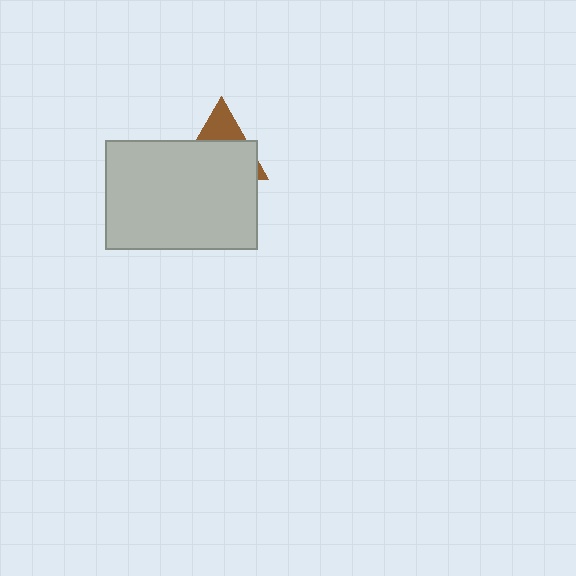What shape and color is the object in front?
The object in front is a light gray rectangle.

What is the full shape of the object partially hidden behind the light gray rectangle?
The partially hidden object is a brown triangle.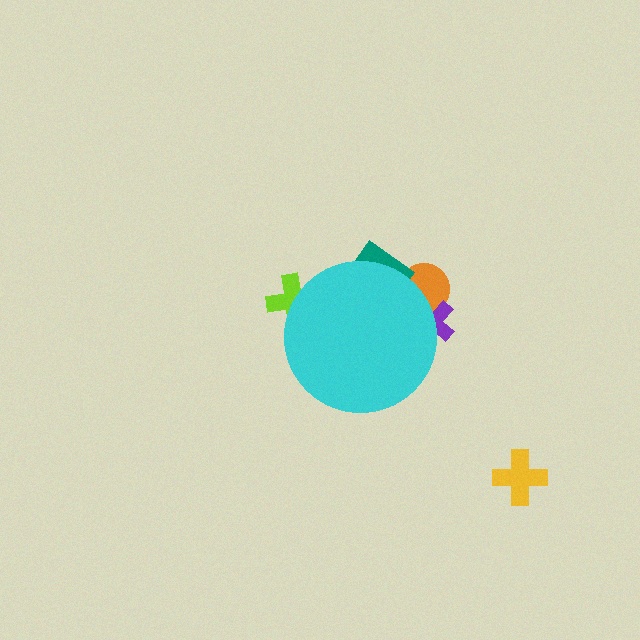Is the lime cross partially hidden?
Yes, the lime cross is partially hidden behind the cyan circle.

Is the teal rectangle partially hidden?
Yes, the teal rectangle is partially hidden behind the cyan circle.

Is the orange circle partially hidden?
Yes, the orange circle is partially hidden behind the cyan circle.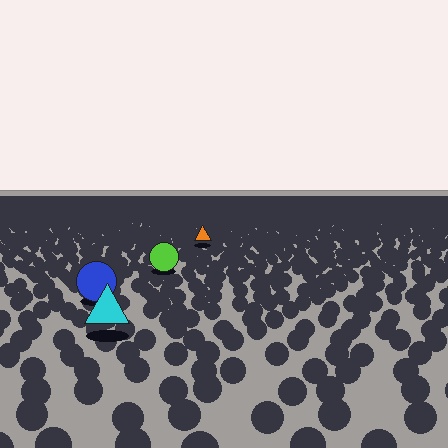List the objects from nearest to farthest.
From nearest to farthest: the cyan triangle, the blue circle, the lime circle, the orange triangle.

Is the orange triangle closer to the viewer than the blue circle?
No. The blue circle is closer — you can tell from the texture gradient: the ground texture is coarser near it.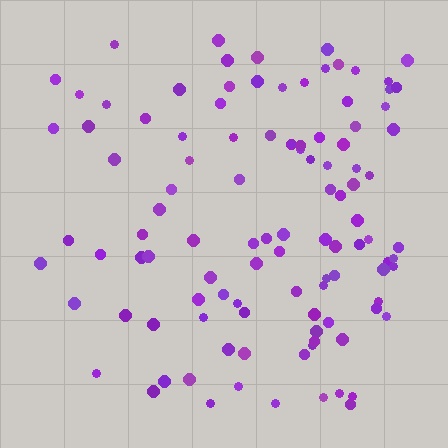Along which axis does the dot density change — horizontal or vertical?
Horizontal.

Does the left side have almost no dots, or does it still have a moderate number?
Still a moderate number, just noticeably fewer than the right.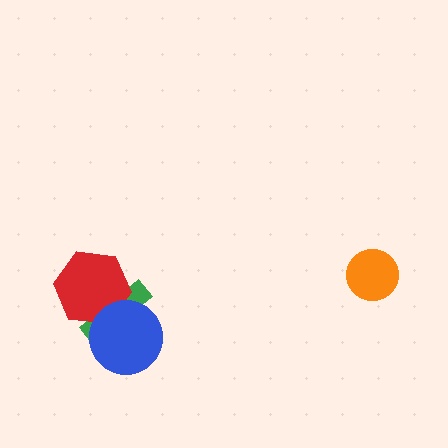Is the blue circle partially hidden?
No, no other shape covers it.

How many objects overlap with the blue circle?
2 objects overlap with the blue circle.